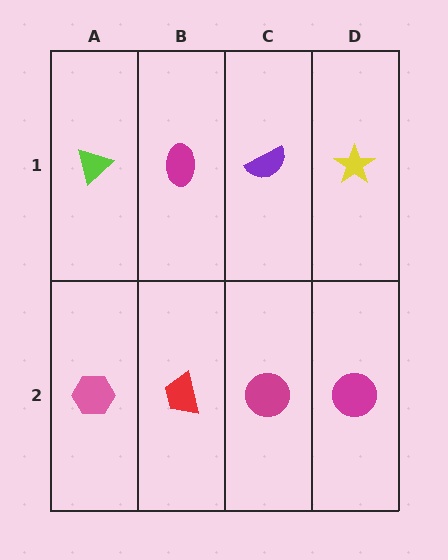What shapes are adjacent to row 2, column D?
A yellow star (row 1, column D), a magenta circle (row 2, column C).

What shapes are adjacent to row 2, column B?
A magenta ellipse (row 1, column B), a pink hexagon (row 2, column A), a magenta circle (row 2, column C).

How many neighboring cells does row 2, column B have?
3.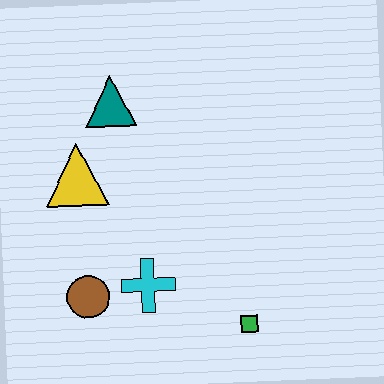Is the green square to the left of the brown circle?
No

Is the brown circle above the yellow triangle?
No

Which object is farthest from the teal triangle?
The green square is farthest from the teal triangle.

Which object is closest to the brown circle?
The cyan cross is closest to the brown circle.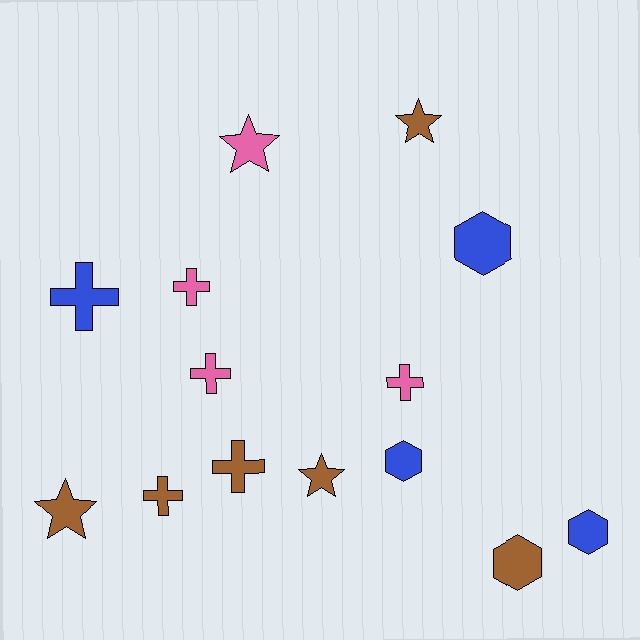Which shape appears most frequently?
Cross, with 6 objects.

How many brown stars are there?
There are 3 brown stars.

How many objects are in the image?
There are 14 objects.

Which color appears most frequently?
Brown, with 6 objects.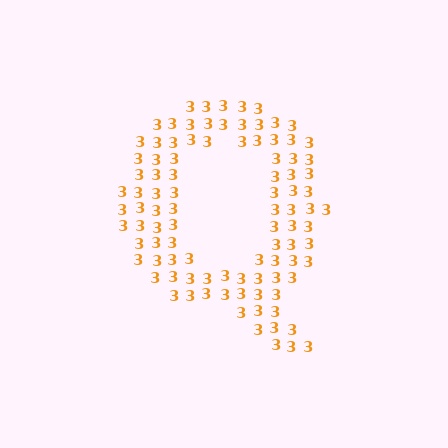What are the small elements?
The small elements are digit 3's.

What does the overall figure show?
The overall figure shows the letter Q.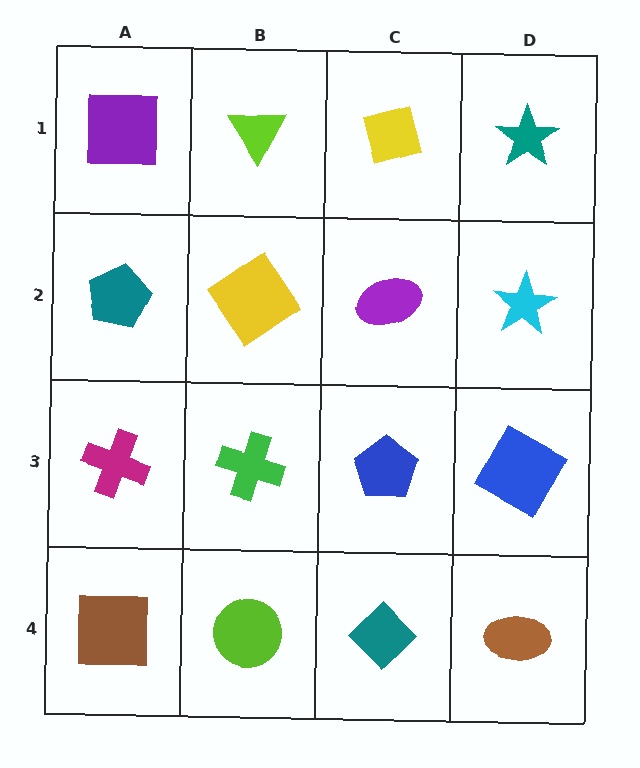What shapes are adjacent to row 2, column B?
A lime triangle (row 1, column B), a green cross (row 3, column B), a teal pentagon (row 2, column A), a purple ellipse (row 2, column C).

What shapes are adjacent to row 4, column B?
A green cross (row 3, column B), a brown square (row 4, column A), a teal diamond (row 4, column C).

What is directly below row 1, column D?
A cyan star.